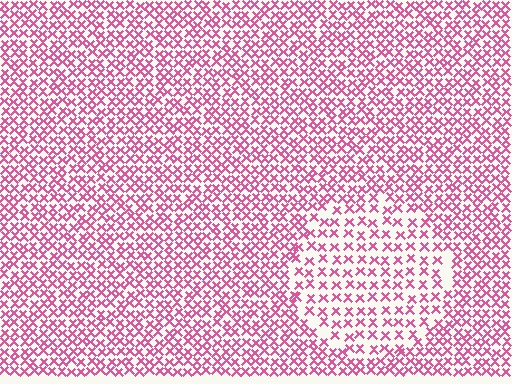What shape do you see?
I see a circle.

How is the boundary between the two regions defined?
The boundary is defined by a change in element density (approximately 1.7x ratio). All elements are the same color, size, and shape.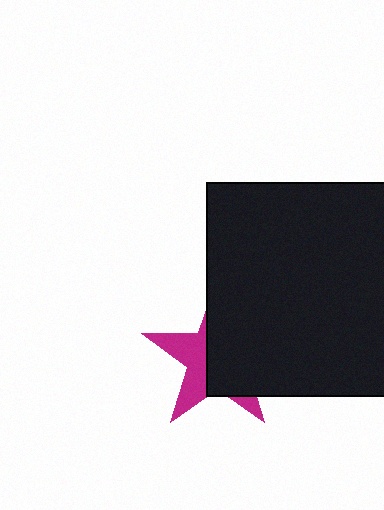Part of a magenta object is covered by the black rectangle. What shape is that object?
It is a star.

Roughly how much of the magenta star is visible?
A small part of it is visible (roughly 39%).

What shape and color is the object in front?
The object in front is a black rectangle.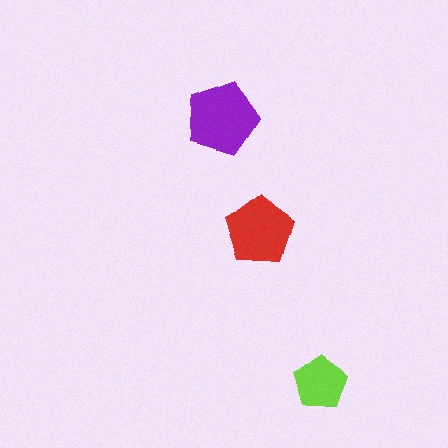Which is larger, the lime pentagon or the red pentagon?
The red one.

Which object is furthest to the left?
The purple pentagon is leftmost.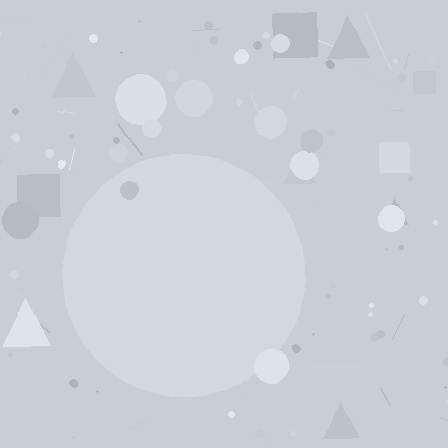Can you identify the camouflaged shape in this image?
The camouflaged shape is a circle.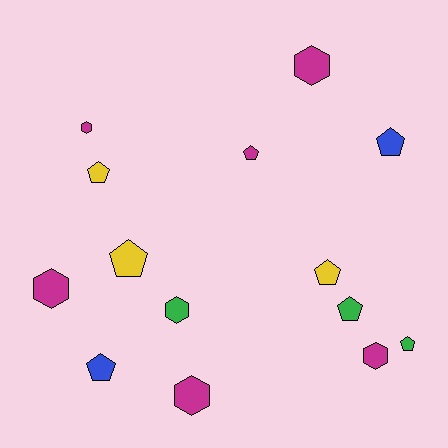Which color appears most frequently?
Magenta, with 6 objects.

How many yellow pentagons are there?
There are 3 yellow pentagons.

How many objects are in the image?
There are 14 objects.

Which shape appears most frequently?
Pentagon, with 8 objects.